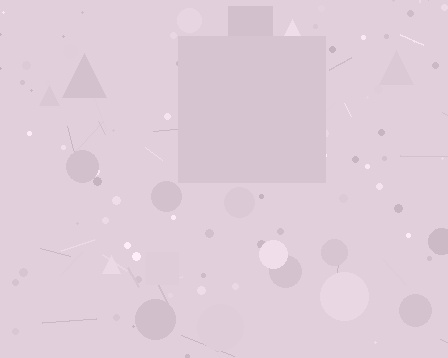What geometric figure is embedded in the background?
A square is embedded in the background.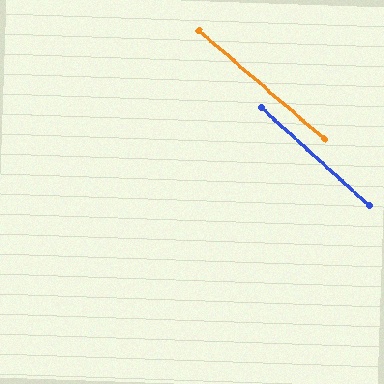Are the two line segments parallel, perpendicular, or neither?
Parallel — their directions differ by only 1.5°.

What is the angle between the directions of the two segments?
Approximately 2 degrees.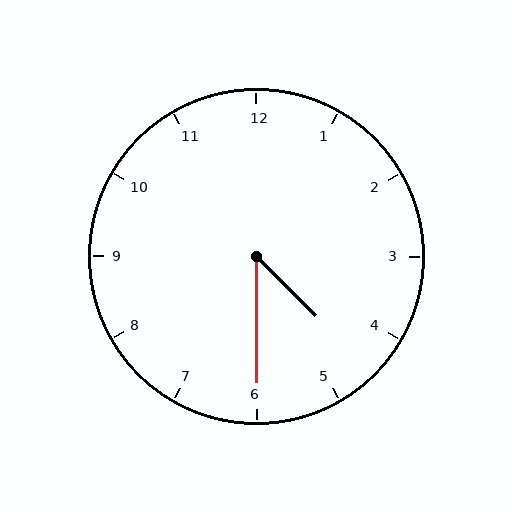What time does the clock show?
4:30.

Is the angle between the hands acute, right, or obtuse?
It is acute.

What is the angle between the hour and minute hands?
Approximately 45 degrees.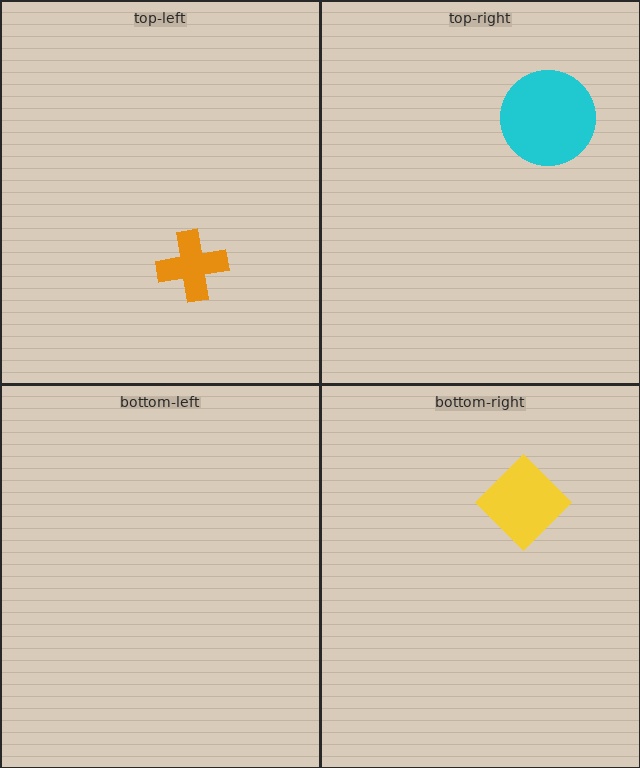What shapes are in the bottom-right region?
The yellow diamond.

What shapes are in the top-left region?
The orange cross.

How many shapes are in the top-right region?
1.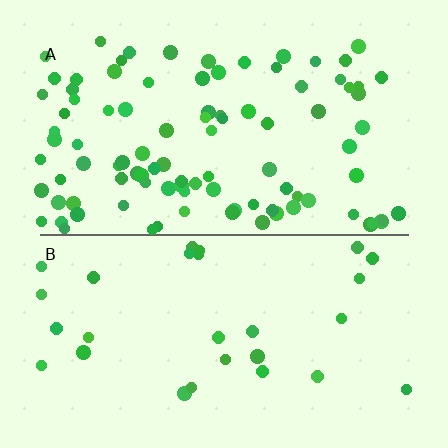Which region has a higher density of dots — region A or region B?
A (the top).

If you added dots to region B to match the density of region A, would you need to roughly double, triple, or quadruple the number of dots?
Approximately triple.